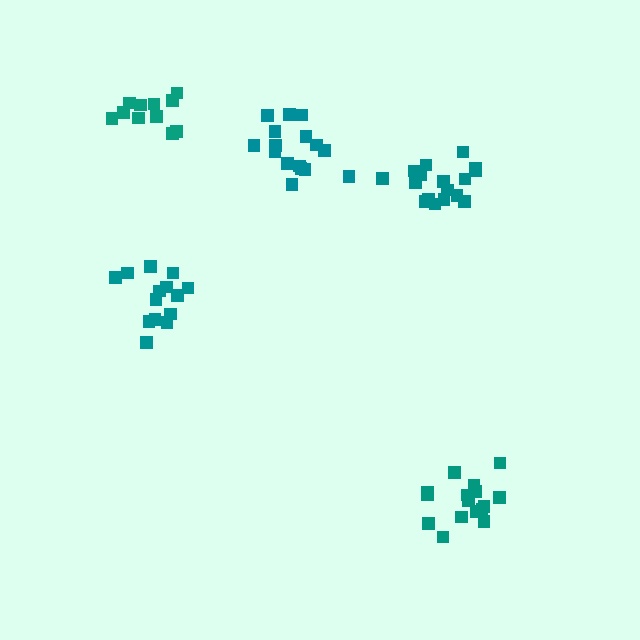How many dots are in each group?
Group 1: 11 dots, Group 2: 14 dots, Group 3: 16 dots, Group 4: 17 dots, Group 5: 16 dots (74 total).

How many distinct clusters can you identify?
There are 5 distinct clusters.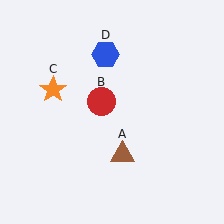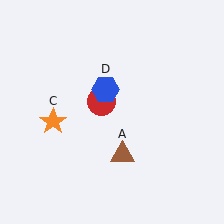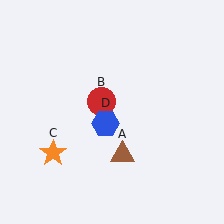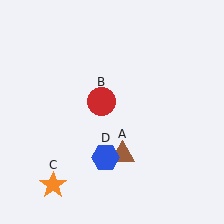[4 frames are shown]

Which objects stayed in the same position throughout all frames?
Brown triangle (object A) and red circle (object B) remained stationary.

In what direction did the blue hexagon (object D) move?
The blue hexagon (object D) moved down.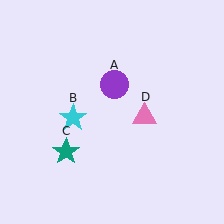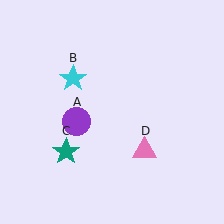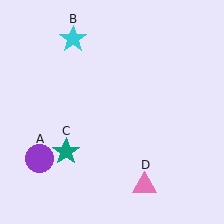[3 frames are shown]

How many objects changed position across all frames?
3 objects changed position: purple circle (object A), cyan star (object B), pink triangle (object D).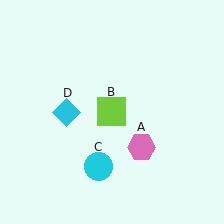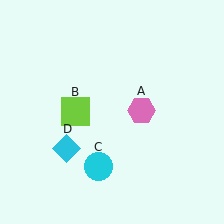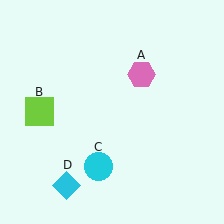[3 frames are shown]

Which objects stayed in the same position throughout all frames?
Cyan circle (object C) remained stationary.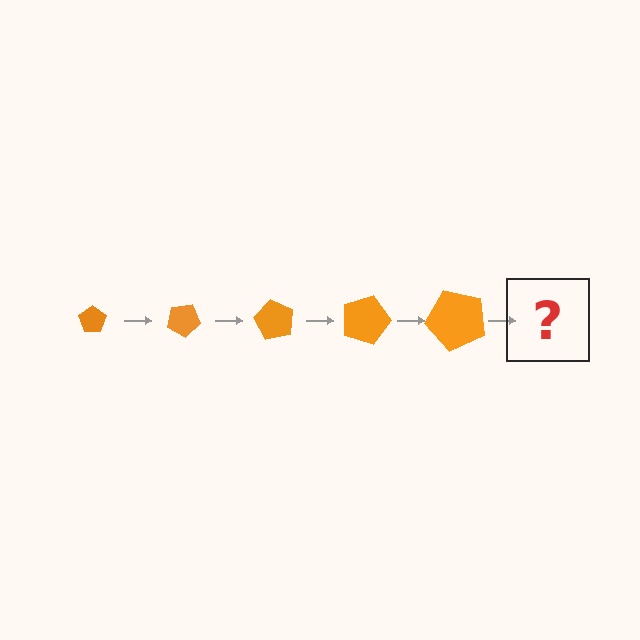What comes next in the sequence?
The next element should be a pentagon, larger than the previous one and rotated 150 degrees from the start.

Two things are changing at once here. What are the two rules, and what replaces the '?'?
The two rules are that the pentagon grows larger each step and it rotates 30 degrees each step. The '?' should be a pentagon, larger than the previous one and rotated 150 degrees from the start.